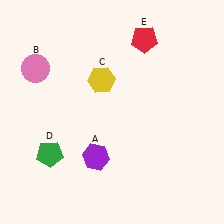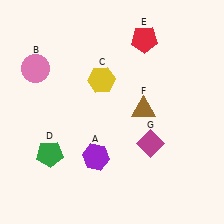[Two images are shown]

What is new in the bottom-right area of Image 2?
A magenta diamond (G) was added in the bottom-right area of Image 2.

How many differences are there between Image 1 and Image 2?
There are 2 differences between the two images.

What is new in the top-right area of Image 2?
A brown triangle (F) was added in the top-right area of Image 2.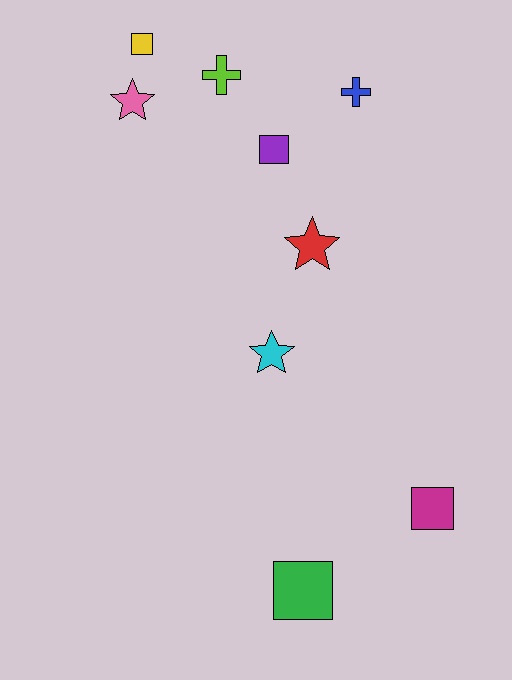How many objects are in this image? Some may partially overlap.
There are 9 objects.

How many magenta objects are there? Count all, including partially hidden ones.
There is 1 magenta object.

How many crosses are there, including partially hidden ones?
There are 2 crosses.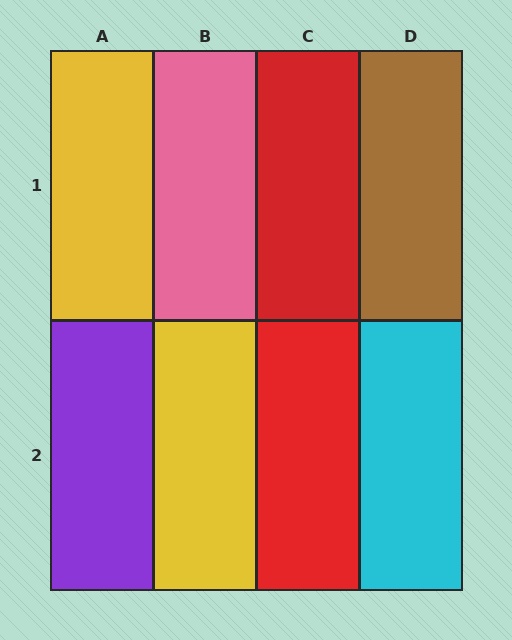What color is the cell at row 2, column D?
Cyan.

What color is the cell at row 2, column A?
Purple.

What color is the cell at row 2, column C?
Red.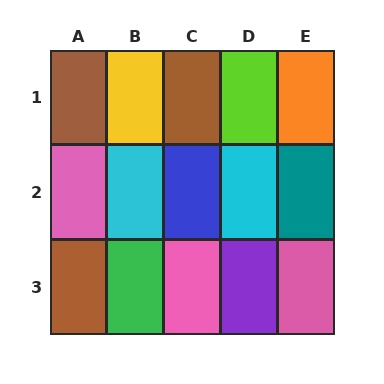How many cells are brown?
3 cells are brown.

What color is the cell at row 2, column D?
Cyan.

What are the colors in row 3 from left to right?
Brown, green, pink, purple, pink.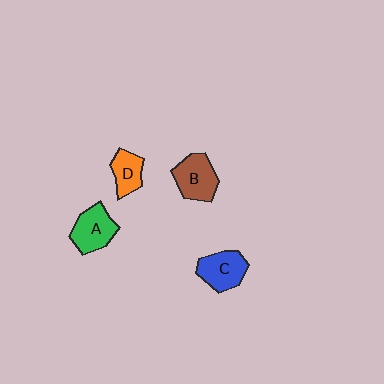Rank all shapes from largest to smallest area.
From largest to smallest: B (brown), A (green), C (blue), D (orange).